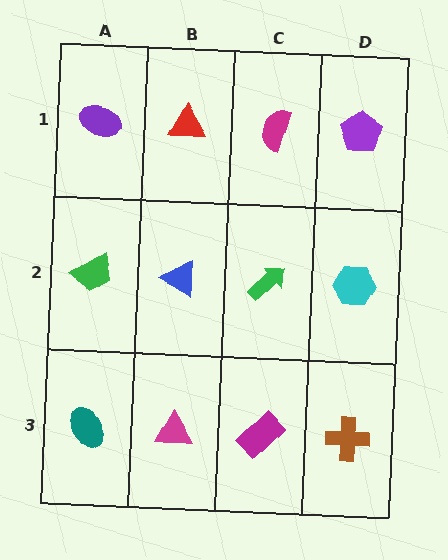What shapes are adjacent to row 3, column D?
A cyan hexagon (row 2, column D), a magenta rectangle (row 3, column C).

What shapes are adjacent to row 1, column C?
A green arrow (row 2, column C), a red triangle (row 1, column B), a purple pentagon (row 1, column D).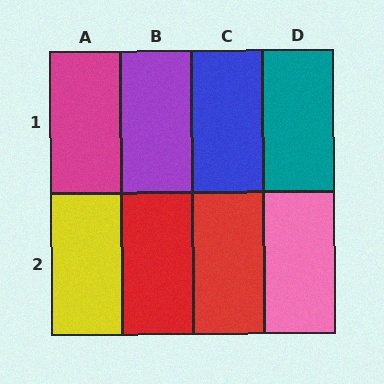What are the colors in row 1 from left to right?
Magenta, purple, blue, teal.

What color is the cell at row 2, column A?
Yellow.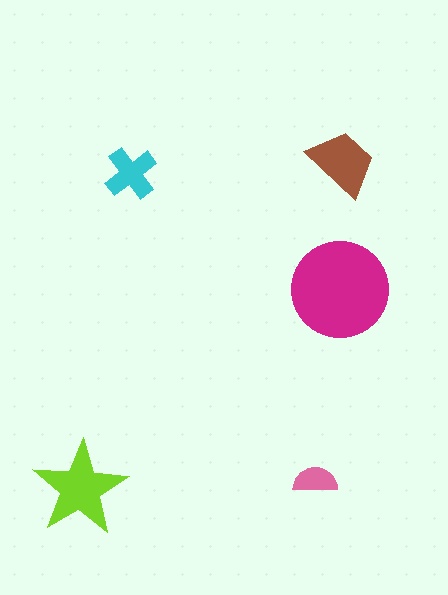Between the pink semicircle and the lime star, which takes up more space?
The lime star.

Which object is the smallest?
The pink semicircle.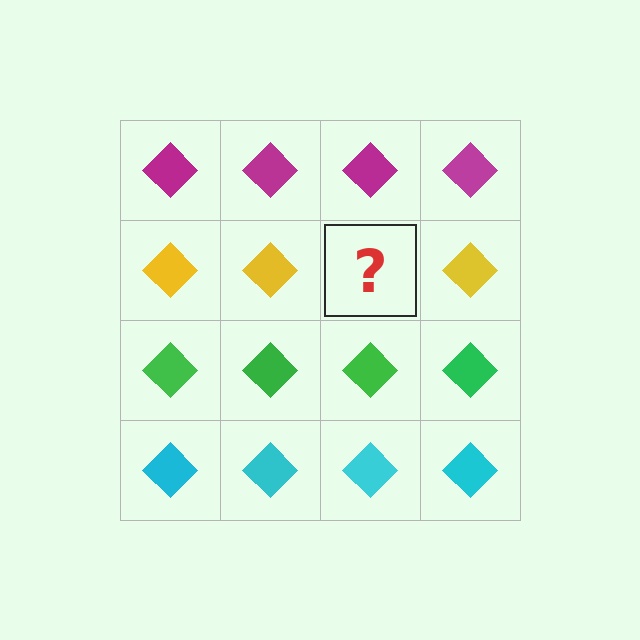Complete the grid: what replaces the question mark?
The question mark should be replaced with a yellow diamond.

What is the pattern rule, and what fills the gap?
The rule is that each row has a consistent color. The gap should be filled with a yellow diamond.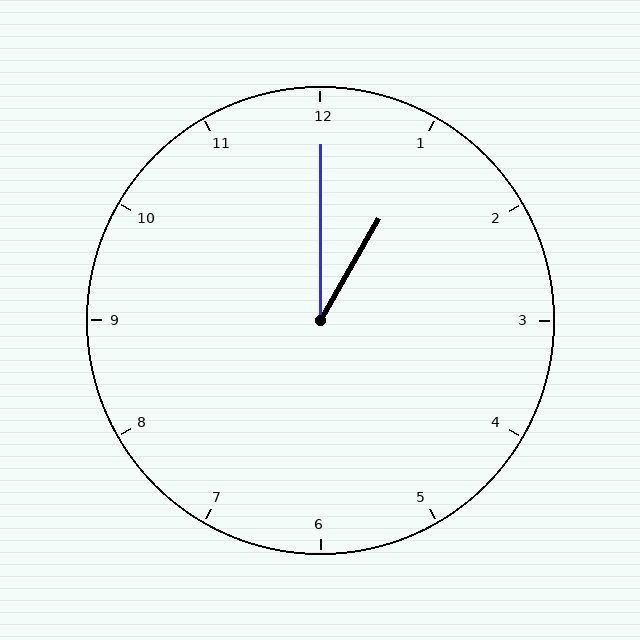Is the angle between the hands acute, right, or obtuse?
It is acute.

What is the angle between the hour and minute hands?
Approximately 30 degrees.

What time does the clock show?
1:00.